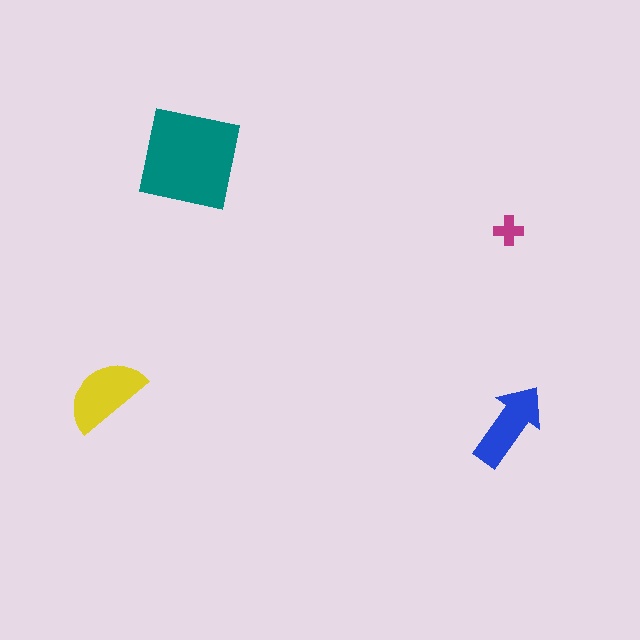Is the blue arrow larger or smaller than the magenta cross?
Larger.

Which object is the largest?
The teal square.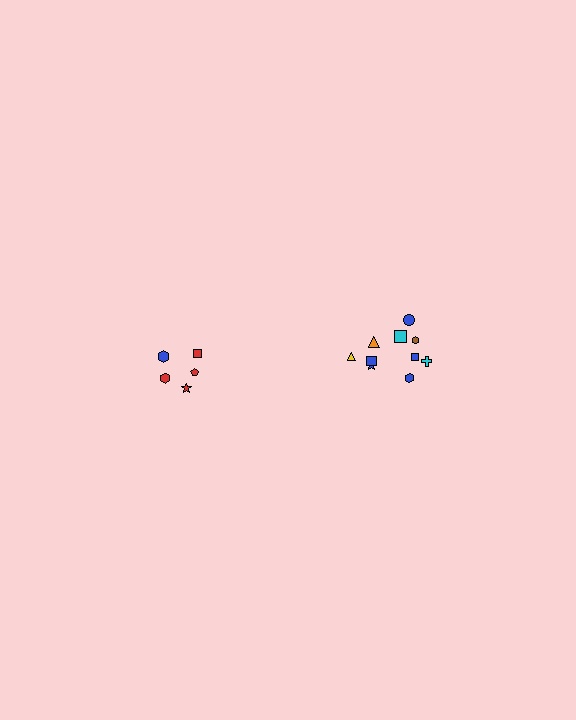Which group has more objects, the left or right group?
The right group.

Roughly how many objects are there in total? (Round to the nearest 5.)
Roughly 15 objects in total.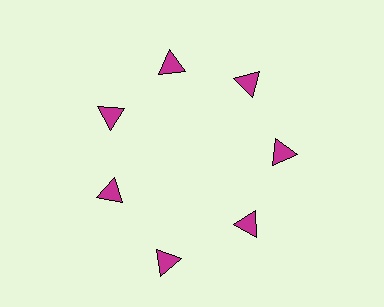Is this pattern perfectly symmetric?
No. The 7 magenta triangles are arranged in a ring, but one element near the 6 o'clock position is pushed outward from the center, breaking the 7-fold rotational symmetry.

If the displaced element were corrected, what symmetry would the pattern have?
It would have 7-fold rotational symmetry — the pattern would map onto itself every 51 degrees.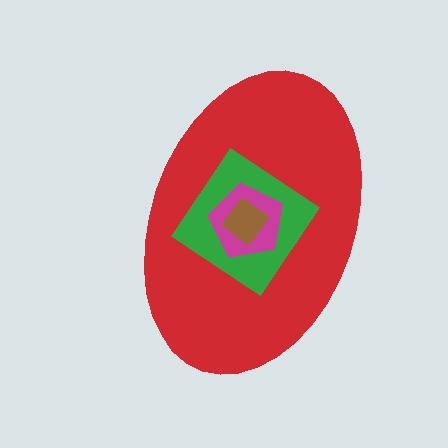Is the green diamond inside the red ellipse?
Yes.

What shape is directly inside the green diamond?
The magenta pentagon.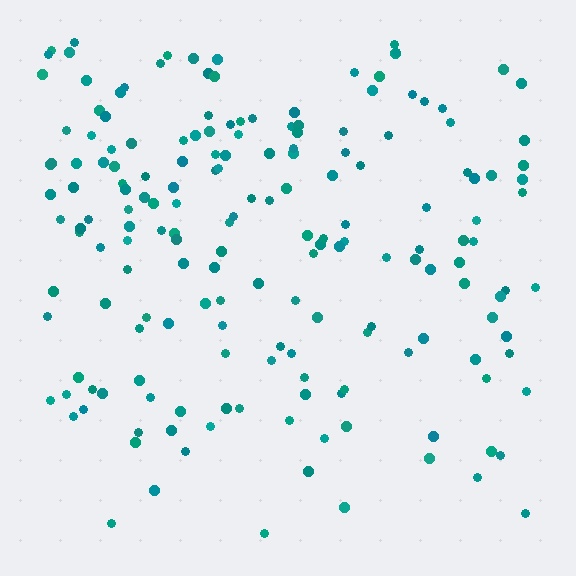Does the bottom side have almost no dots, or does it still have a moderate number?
Still a moderate number, just noticeably fewer than the top.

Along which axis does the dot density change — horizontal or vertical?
Vertical.